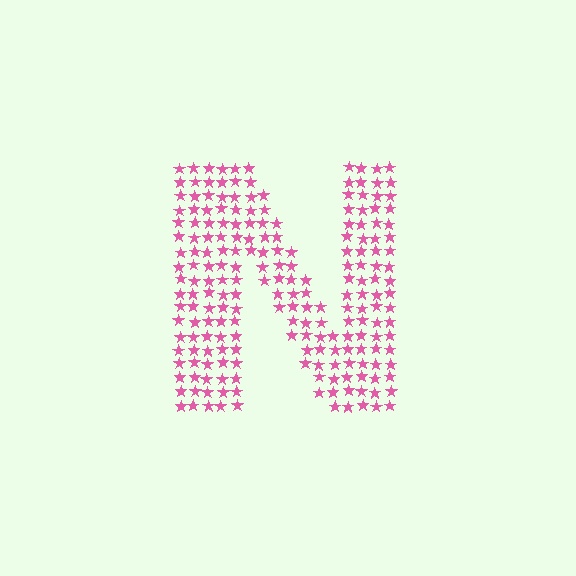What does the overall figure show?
The overall figure shows the letter N.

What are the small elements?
The small elements are stars.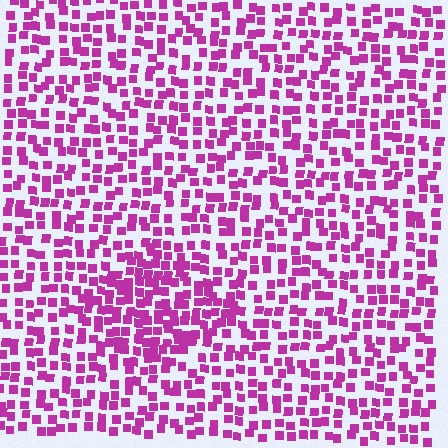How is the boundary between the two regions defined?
The boundary is defined by a change in element density (approximately 1.7x ratio). All elements are the same color, size, and shape.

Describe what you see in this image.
The image contains small magenta elements arranged at two different densities. A diamond-shaped region is visible where the elements are more densely packed than the surrounding area.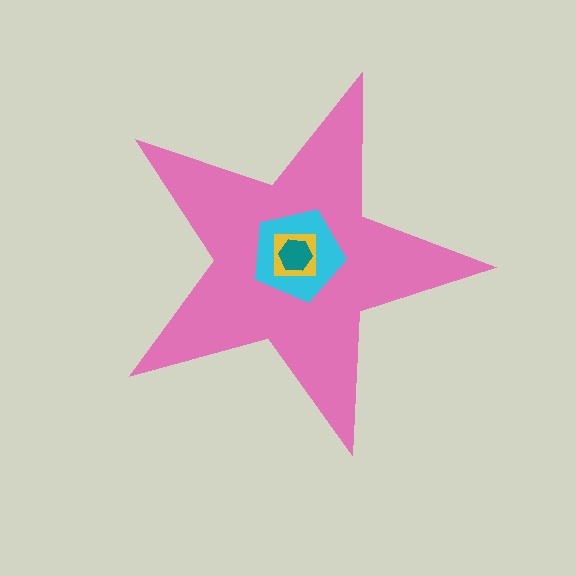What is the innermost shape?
The teal hexagon.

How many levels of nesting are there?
4.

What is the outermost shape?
The pink star.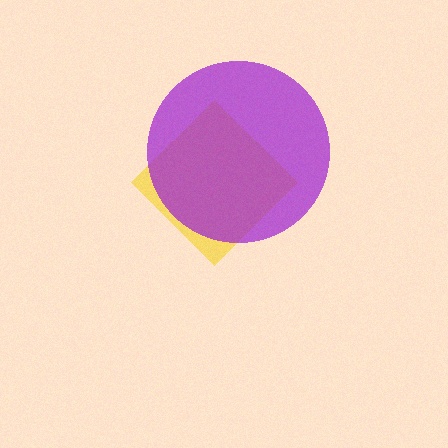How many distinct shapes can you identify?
There are 2 distinct shapes: a yellow diamond, a purple circle.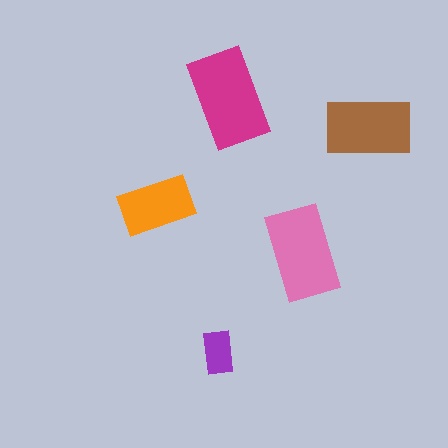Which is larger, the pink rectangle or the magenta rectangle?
The magenta one.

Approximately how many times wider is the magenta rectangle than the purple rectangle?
About 2 times wider.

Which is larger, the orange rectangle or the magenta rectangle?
The magenta one.